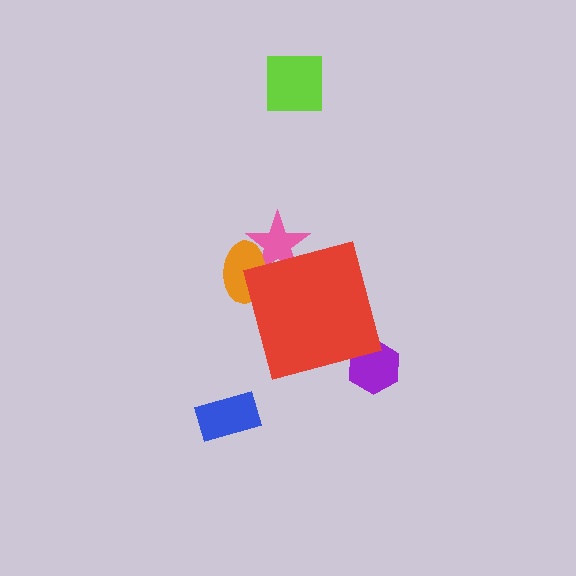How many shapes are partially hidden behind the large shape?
3 shapes are partially hidden.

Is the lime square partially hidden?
No, the lime square is fully visible.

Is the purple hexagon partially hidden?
Yes, the purple hexagon is partially hidden behind the red square.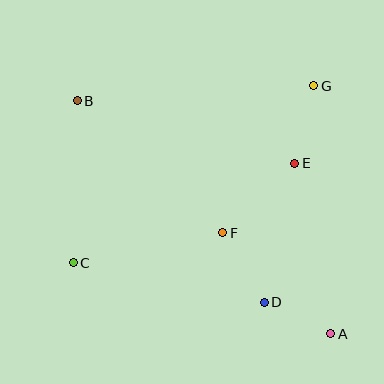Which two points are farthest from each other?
Points A and B are farthest from each other.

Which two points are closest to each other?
Points A and D are closest to each other.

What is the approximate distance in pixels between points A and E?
The distance between A and E is approximately 174 pixels.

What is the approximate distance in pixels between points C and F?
The distance between C and F is approximately 153 pixels.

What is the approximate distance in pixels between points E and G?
The distance between E and G is approximately 79 pixels.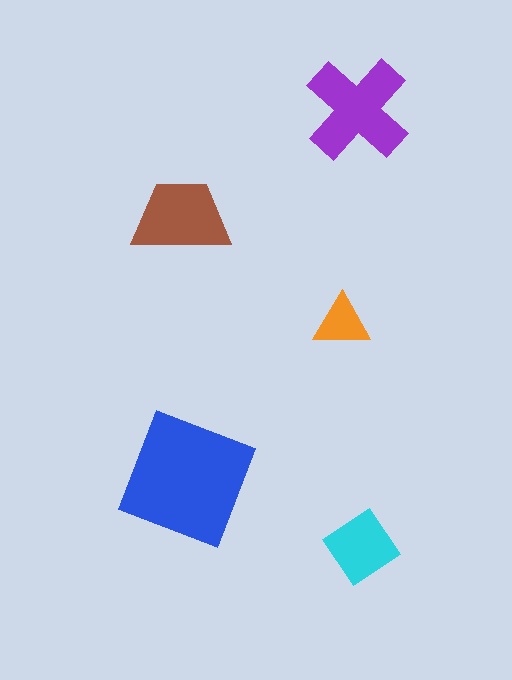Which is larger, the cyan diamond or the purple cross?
The purple cross.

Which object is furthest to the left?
The brown trapezoid is leftmost.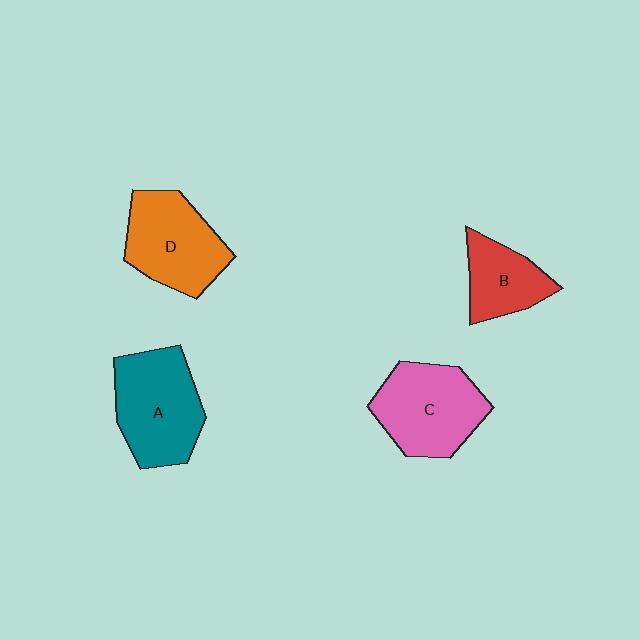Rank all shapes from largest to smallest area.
From largest to smallest: A (teal), C (pink), D (orange), B (red).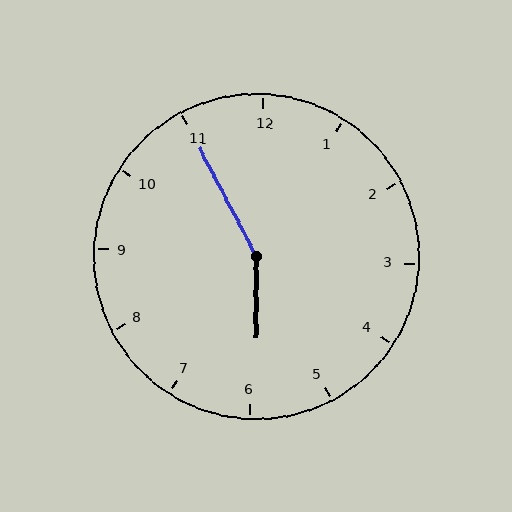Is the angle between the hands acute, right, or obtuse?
It is obtuse.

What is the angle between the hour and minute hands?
Approximately 152 degrees.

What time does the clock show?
5:55.